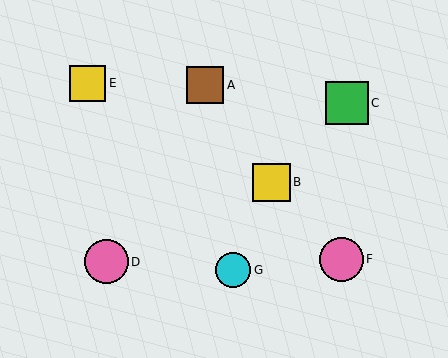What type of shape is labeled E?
Shape E is a yellow square.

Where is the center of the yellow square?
The center of the yellow square is at (88, 83).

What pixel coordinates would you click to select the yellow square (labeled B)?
Click at (271, 182) to select the yellow square B.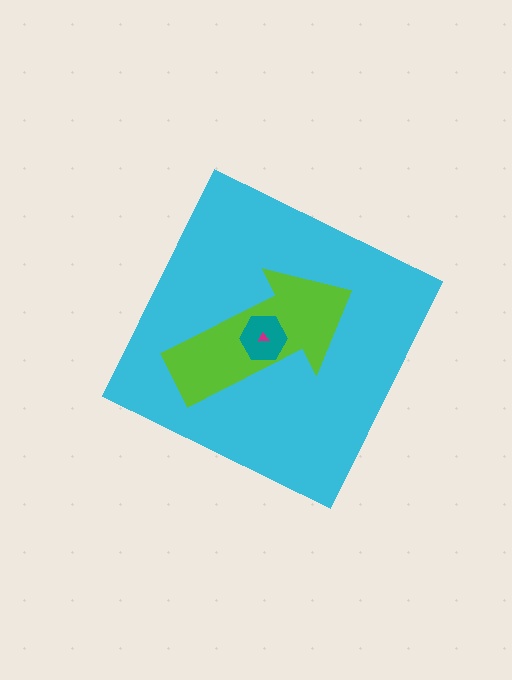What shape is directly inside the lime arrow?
The teal hexagon.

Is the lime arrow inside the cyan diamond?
Yes.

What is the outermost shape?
The cyan diamond.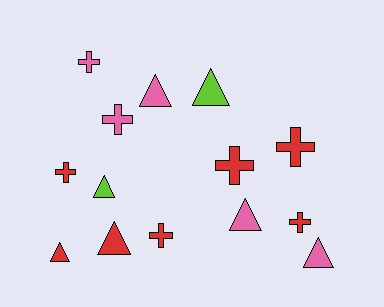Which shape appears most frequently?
Triangle, with 7 objects.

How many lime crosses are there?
There are no lime crosses.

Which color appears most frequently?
Red, with 7 objects.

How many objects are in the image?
There are 14 objects.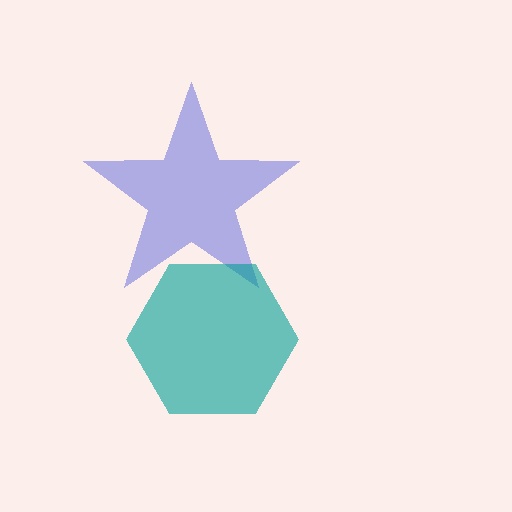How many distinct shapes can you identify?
There are 2 distinct shapes: a blue star, a teal hexagon.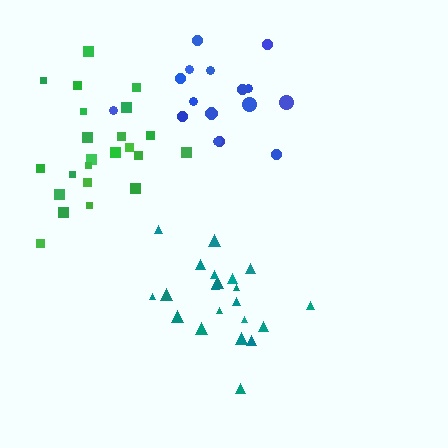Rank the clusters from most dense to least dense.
teal, green, blue.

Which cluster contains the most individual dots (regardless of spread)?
Green (23).